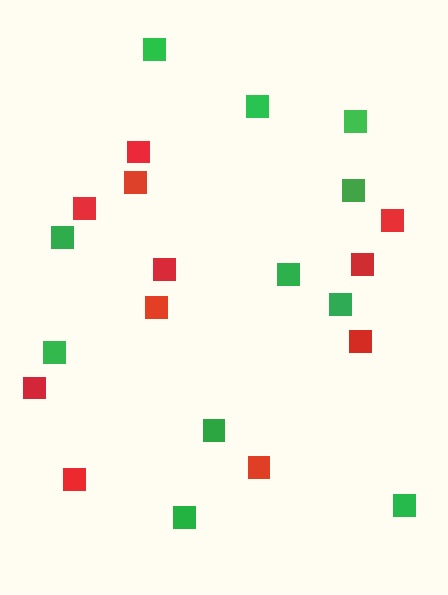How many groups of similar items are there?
There are 2 groups: one group of red squares (11) and one group of green squares (11).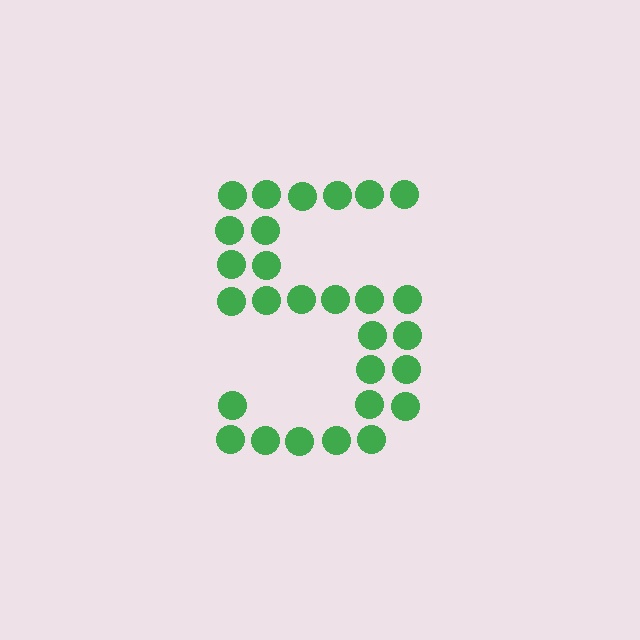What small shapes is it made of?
It is made of small circles.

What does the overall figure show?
The overall figure shows the digit 5.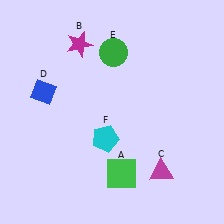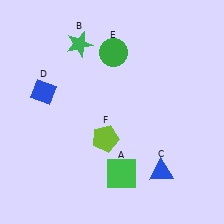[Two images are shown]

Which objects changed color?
B changed from magenta to green. C changed from magenta to blue. F changed from cyan to lime.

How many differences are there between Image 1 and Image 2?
There are 3 differences between the two images.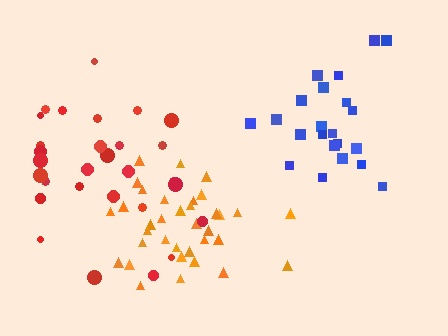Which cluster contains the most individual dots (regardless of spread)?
Orange (35).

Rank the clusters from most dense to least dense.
orange, blue, red.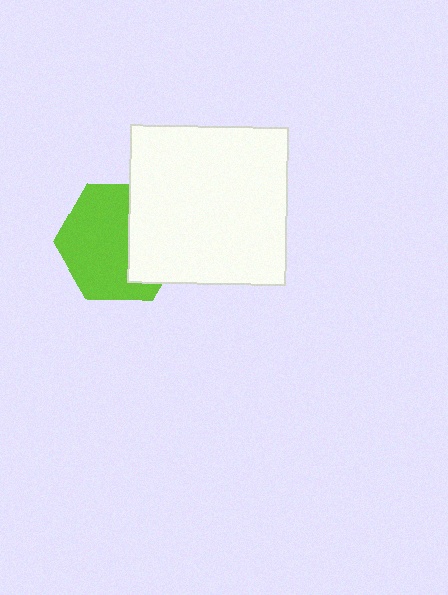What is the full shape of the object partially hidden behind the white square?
The partially hidden object is a lime hexagon.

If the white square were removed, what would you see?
You would see the complete lime hexagon.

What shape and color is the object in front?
The object in front is a white square.